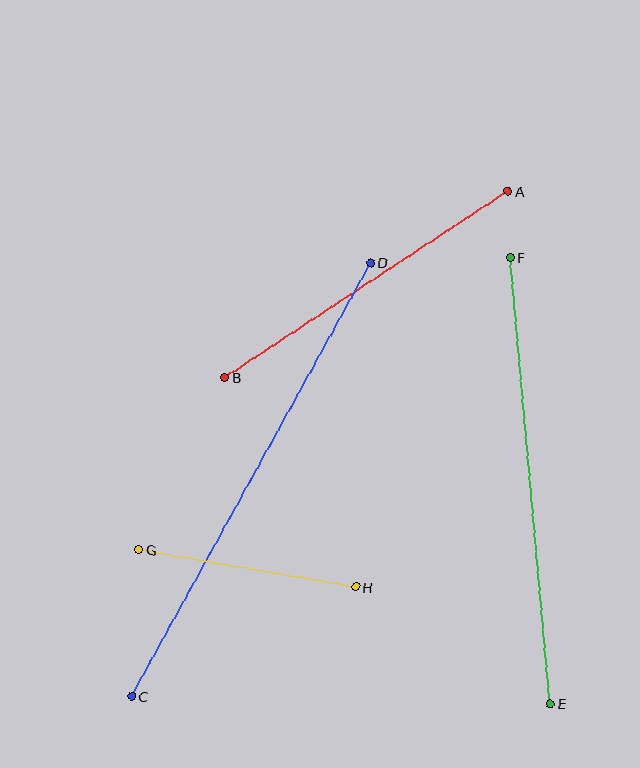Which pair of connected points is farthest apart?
Points C and D are farthest apart.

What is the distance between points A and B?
The distance is approximately 339 pixels.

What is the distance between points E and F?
The distance is approximately 448 pixels.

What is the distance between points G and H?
The distance is approximately 220 pixels.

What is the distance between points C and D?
The distance is approximately 495 pixels.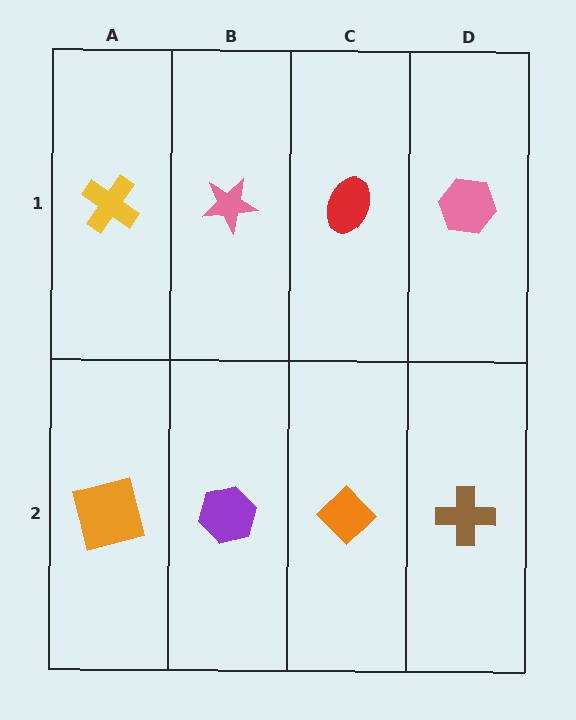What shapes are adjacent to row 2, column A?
A yellow cross (row 1, column A), a purple hexagon (row 2, column B).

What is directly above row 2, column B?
A pink star.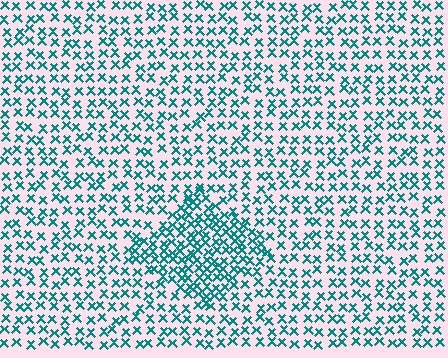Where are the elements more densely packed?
The elements are more densely packed inside the diamond boundary.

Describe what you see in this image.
The image contains small teal elements arranged at two different densities. A diamond-shaped region is visible where the elements are more densely packed than the surrounding area.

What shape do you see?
I see a diamond.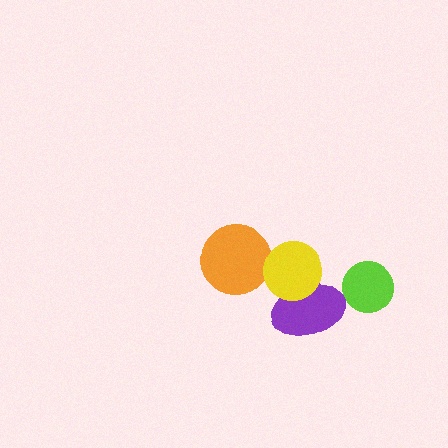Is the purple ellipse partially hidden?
Yes, it is partially covered by another shape.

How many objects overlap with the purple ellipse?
1 object overlaps with the purple ellipse.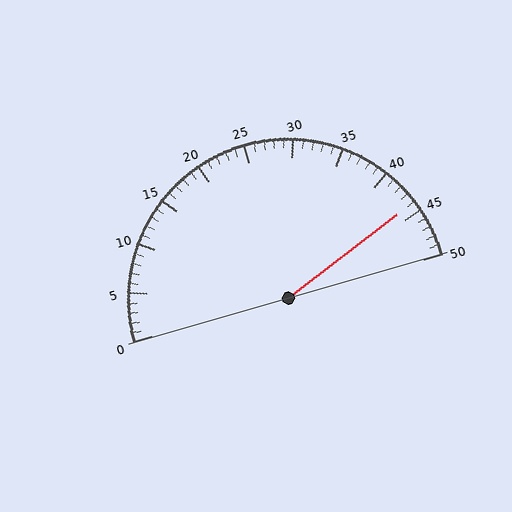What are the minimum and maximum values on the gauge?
The gauge ranges from 0 to 50.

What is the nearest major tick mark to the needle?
The nearest major tick mark is 45.